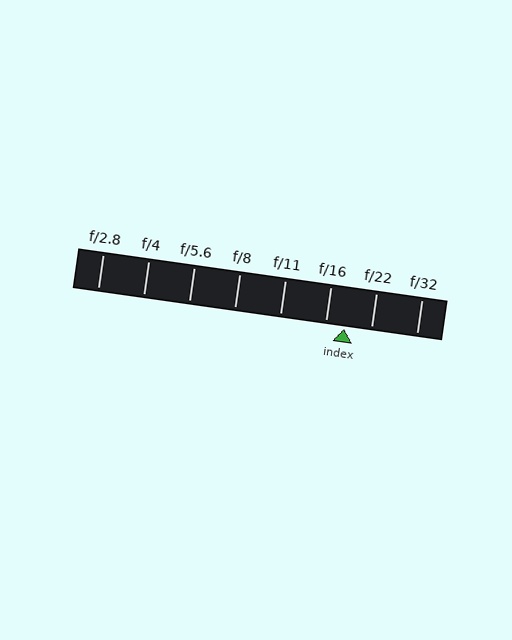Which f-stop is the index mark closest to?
The index mark is closest to f/16.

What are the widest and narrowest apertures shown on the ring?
The widest aperture shown is f/2.8 and the narrowest is f/32.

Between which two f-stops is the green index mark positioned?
The index mark is between f/16 and f/22.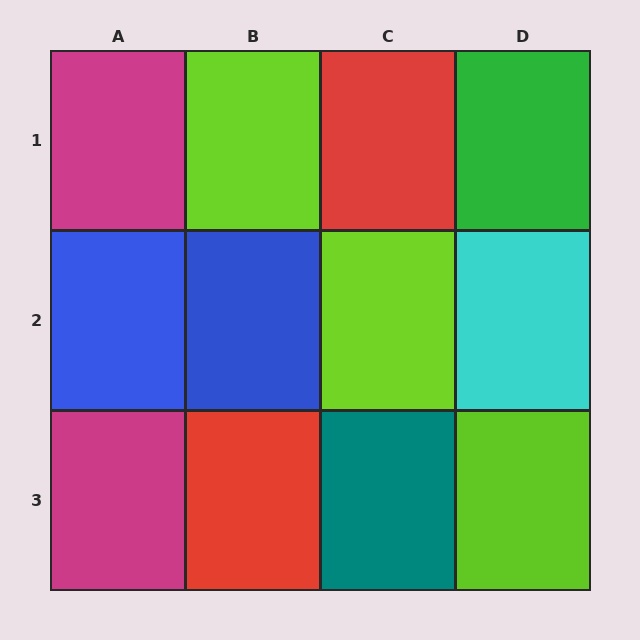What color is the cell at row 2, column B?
Blue.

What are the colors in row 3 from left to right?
Magenta, red, teal, lime.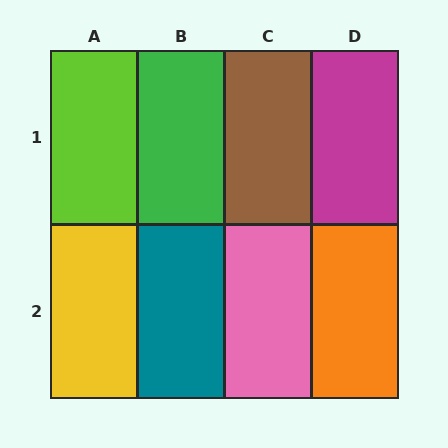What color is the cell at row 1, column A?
Lime.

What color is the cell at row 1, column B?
Green.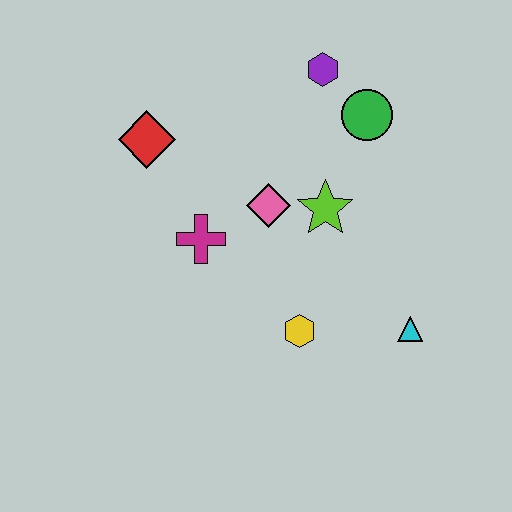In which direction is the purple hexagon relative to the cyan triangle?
The purple hexagon is above the cyan triangle.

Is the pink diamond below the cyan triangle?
No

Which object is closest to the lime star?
The pink diamond is closest to the lime star.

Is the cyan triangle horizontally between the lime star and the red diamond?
No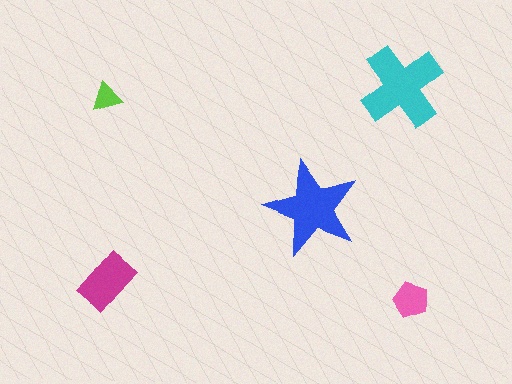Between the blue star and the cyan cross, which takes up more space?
The cyan cross.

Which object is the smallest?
The lime triangle.